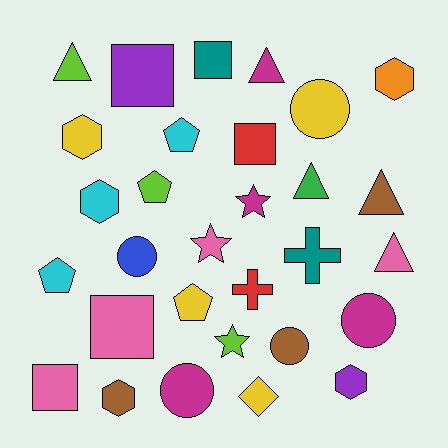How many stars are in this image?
There are 3 stars.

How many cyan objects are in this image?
There are 3 cyan objects.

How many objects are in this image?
There are 30 objects.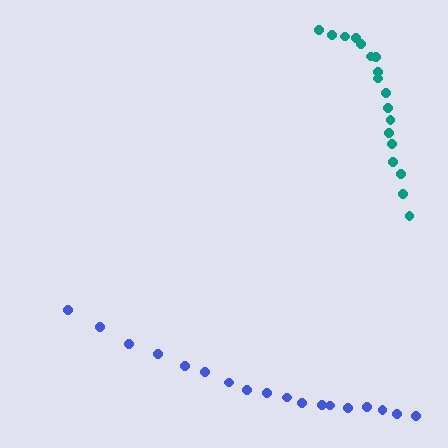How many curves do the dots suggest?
There are 2 distinct paths.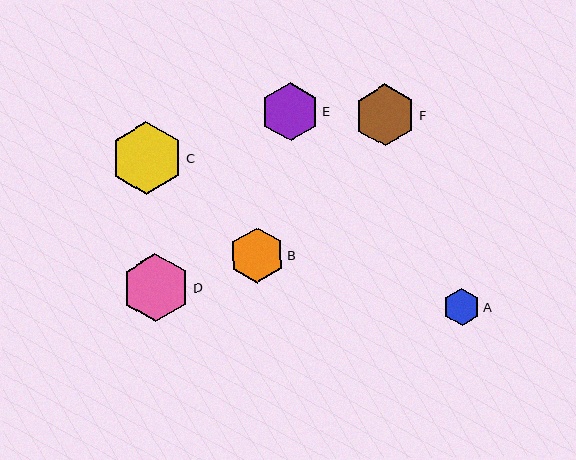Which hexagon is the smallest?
Hexagon A is the smallest with a size of approximately 38 pixels.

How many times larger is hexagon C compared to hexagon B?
Hexagon C is approximately 1.3 times the size of hexagon B.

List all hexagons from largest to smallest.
From largest to smallest: C, D, F, E, B, A.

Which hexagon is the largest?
Hexagon C is the largest with a size of approximately 73 pixels.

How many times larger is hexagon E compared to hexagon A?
Hexagon E is approximately 1.5 times the size of hexagon A.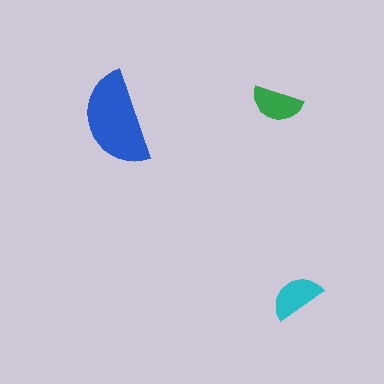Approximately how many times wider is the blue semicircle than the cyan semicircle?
About 2 times wider.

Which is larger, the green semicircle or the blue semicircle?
The blue one.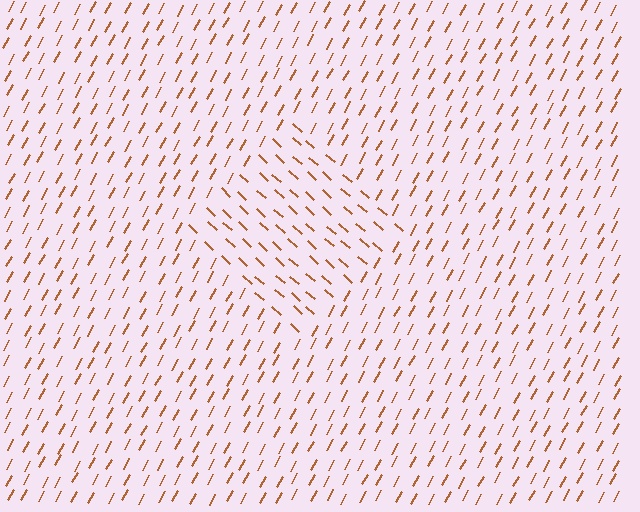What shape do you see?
I see a diamond.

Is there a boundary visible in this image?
Yes, there is a texture boundary formed by a change in line orientation.